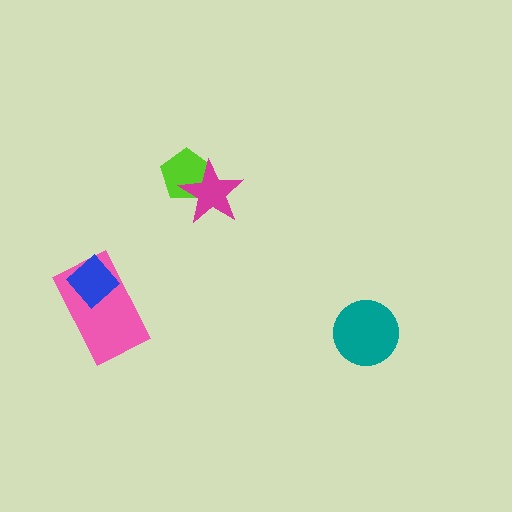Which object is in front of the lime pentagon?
The magenta star is in front of the lime pentagon.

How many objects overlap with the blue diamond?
1 object overlaps with the blue diamond.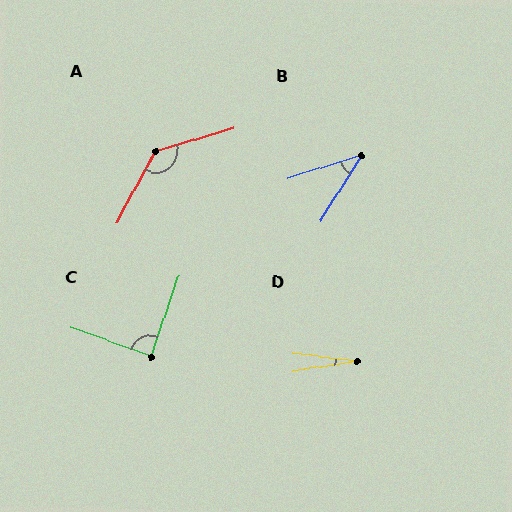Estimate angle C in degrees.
Approximately 89 degrees.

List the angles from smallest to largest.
D (16°), B (40°), C (89°), A (134°).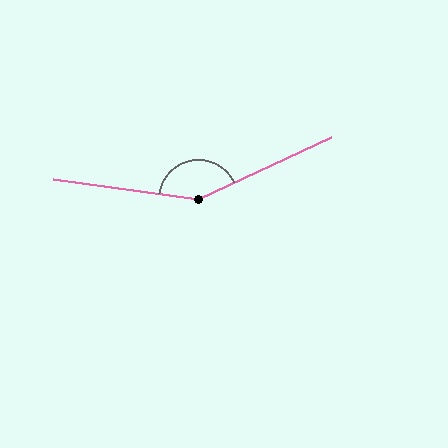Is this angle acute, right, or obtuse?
It is obtuse.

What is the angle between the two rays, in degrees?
Approximately 147 degrees.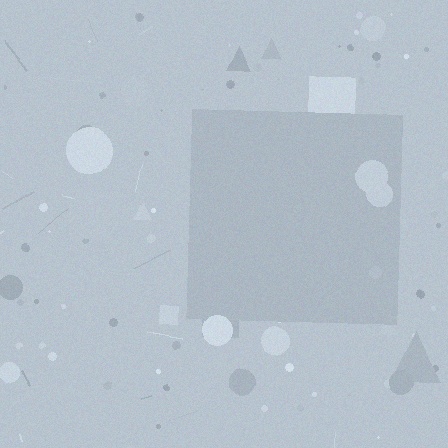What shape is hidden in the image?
A square is hidden in the image.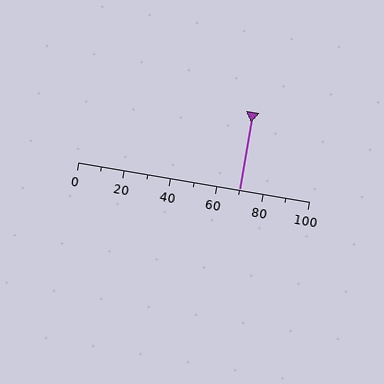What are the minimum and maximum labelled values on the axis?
The axis runs from 0 to 100.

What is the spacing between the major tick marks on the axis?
The major ticks are spaced 20 apart.